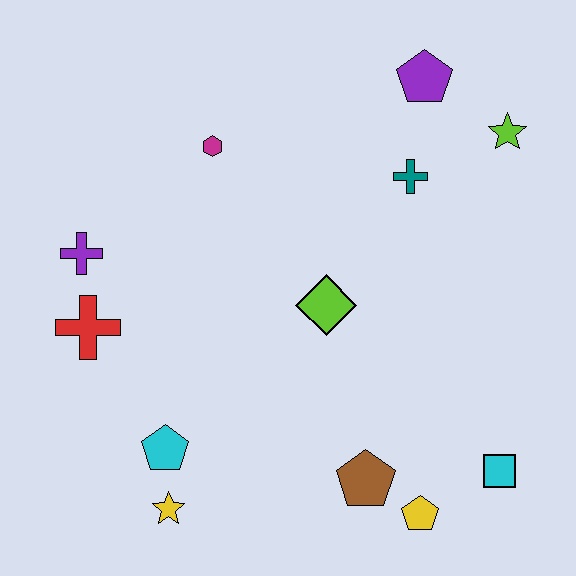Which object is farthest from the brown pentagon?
The purple pentagon is farthest from the brown pentagon.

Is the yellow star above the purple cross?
No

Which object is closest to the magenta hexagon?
The purple cross is closest to the magenta hexagon.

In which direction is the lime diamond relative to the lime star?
The lime diamond is to the left of the lime star.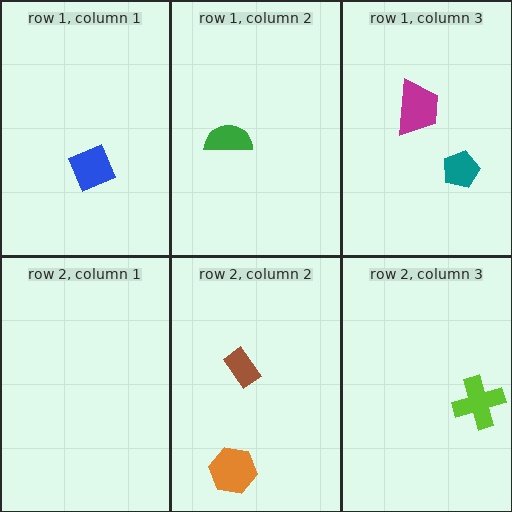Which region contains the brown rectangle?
The row 2, column 2 region.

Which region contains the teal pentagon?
The row 1, column 3 region.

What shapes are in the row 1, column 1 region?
The blue square.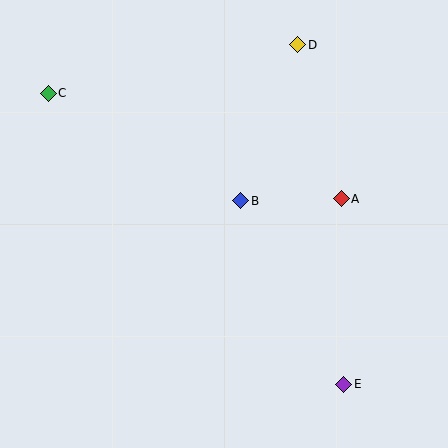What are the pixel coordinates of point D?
Point D is at (298, 45).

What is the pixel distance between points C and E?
The distance between C and E is 415 pixels.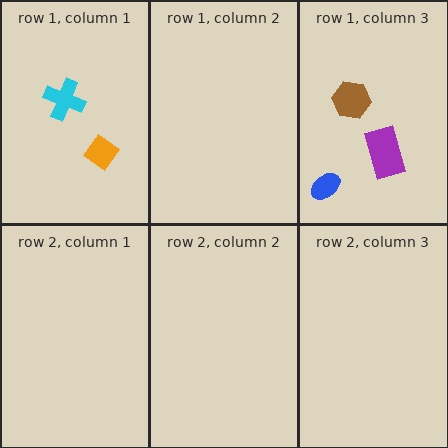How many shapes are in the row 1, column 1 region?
2.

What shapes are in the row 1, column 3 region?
The blue ellipse, the purple rectangle, the brown hexagon.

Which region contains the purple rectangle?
The row 1, column 3 region.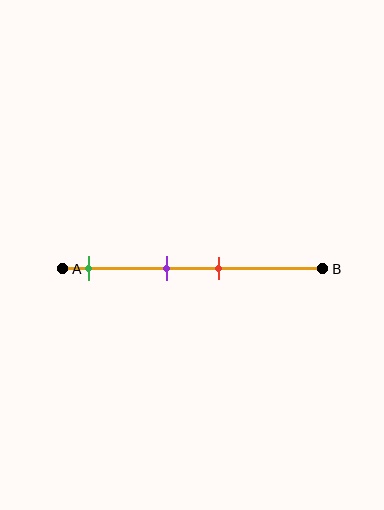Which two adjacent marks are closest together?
The purple and red marks are the closest adjacent pair.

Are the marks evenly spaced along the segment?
No, the marks are not evenly spaced.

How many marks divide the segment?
There are 3 marks dividing the segment.